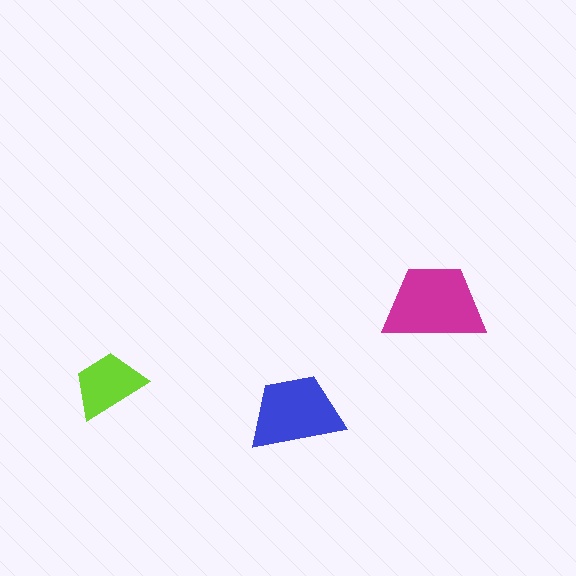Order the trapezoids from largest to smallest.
the magenta one, the blue one, the lime one.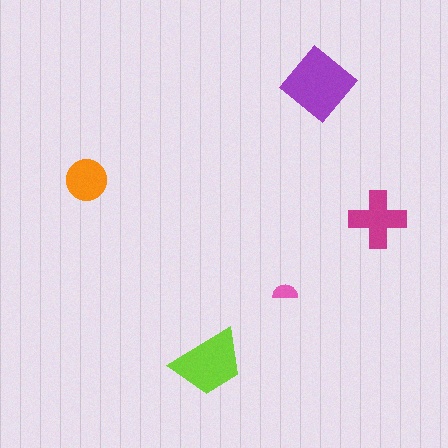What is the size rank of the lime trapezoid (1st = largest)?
2nd.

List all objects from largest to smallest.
The purple diamond, the lime trapezoid, the magenta cross, the orange circle, the pink semicircle.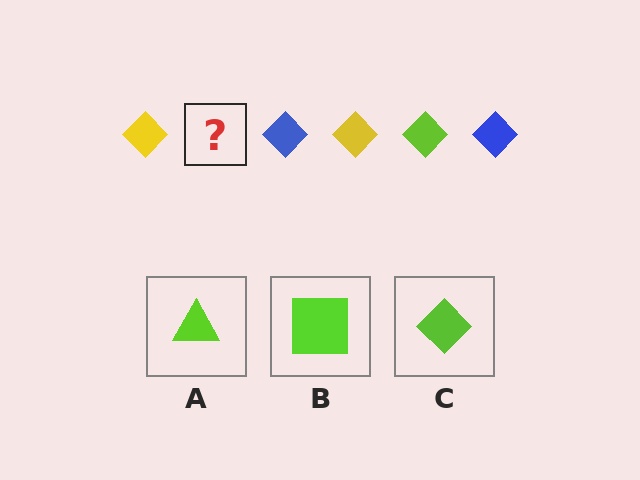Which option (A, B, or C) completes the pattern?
C.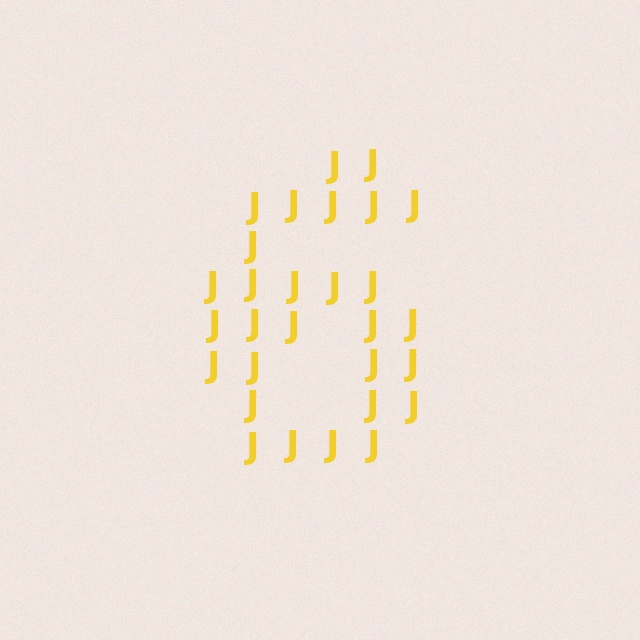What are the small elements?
The small elements are letter J's.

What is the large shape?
The large shape is the digit 6.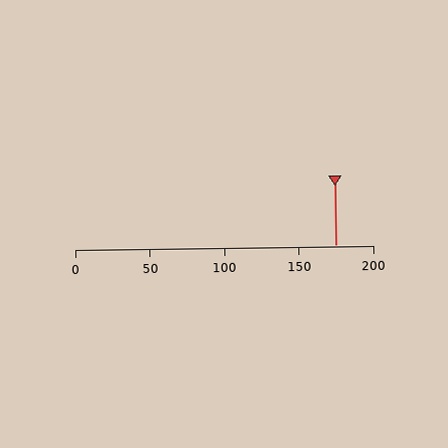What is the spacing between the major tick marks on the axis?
The major ticks are spaced 50 apart.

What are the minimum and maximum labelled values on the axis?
The axis runs from 0 to 200.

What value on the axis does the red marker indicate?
The marker indicates approximately 175.